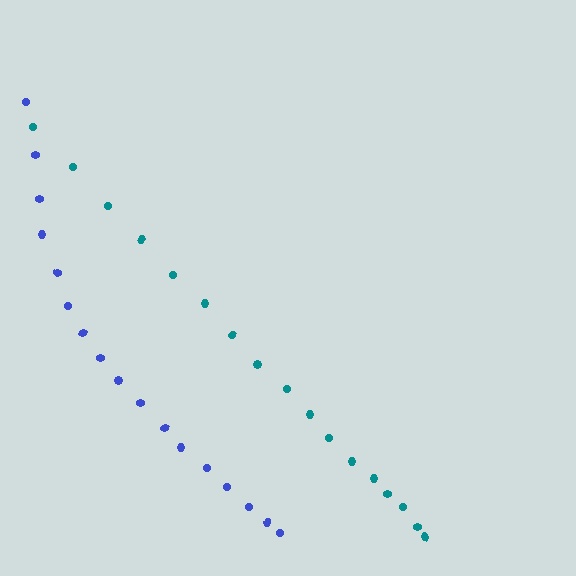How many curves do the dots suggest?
There are 2 distinct paths.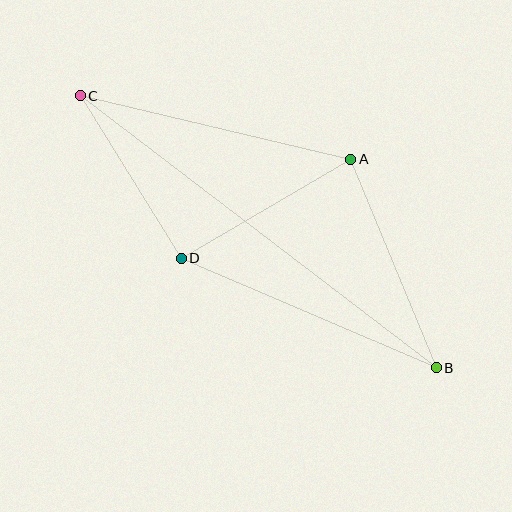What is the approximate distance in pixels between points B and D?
The distance between B and D is approximately 277 pixels.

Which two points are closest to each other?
Points C and D are closest to each other.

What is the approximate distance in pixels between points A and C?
The distance between A and C is approximately 278 pixels.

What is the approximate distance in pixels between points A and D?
The distance between A and D is approximately 196 pixels.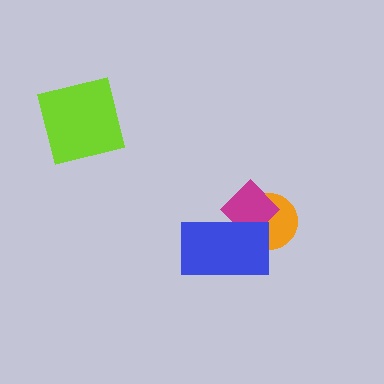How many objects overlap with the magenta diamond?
2 objects overlap with the magenta diamond.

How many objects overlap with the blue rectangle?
2 objects overlap with the blue rectangle.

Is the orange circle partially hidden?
Yes, it is partially covered by another shape.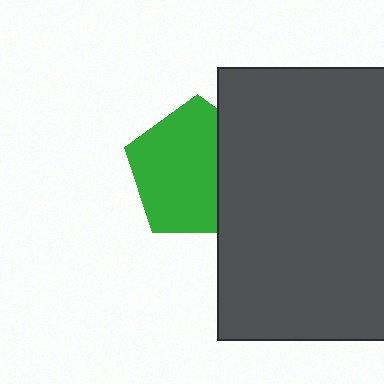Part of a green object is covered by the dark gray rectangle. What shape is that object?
It is a pentagon.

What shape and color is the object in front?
The object in front is a dark gray rectangle.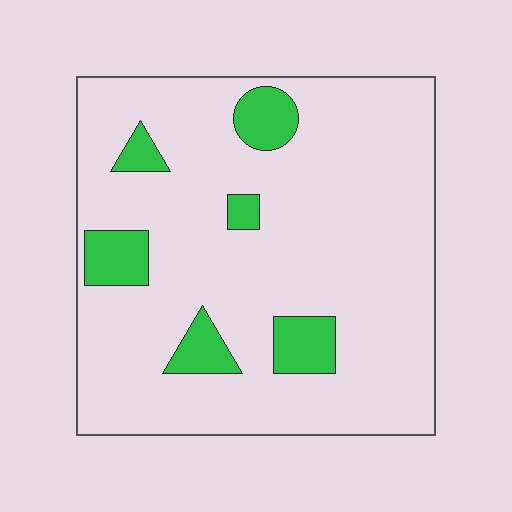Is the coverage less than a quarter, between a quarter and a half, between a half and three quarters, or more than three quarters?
Less than a quarter.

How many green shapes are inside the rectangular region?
6.